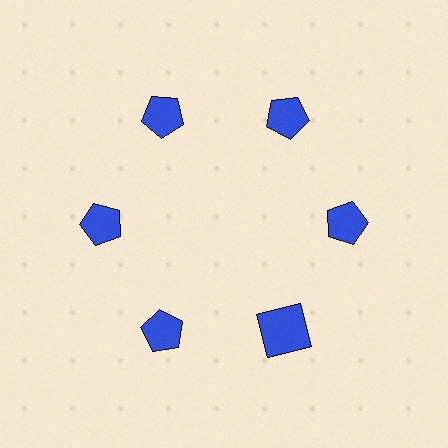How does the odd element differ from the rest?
It has a different shape: square instead of pentagon.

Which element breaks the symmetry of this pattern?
The blue square at roughly the 5 o'clock position breaks the symmetry. All other shapes are blue pentagons.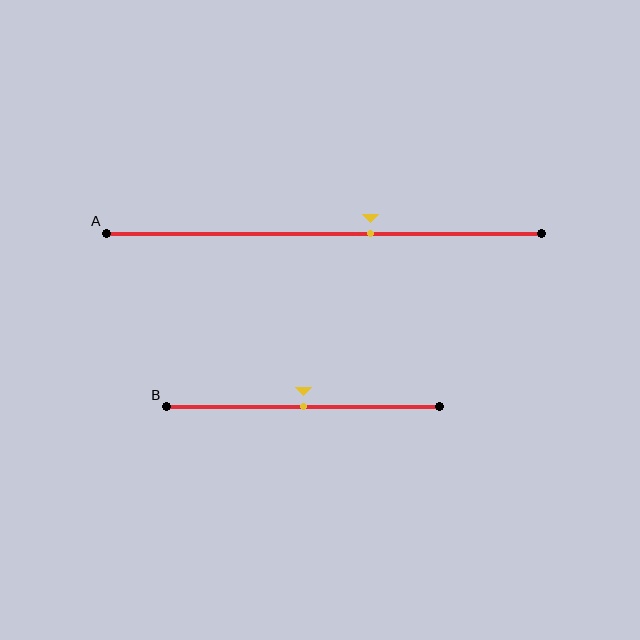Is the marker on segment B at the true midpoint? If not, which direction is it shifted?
Yes, the marker on segment B is at the true midpoint.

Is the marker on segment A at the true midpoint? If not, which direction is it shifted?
No, the marker on segment A is shifted to the right by about 11% of the segment length.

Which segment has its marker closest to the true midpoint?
Segment B has its marker closest to the true midpoint.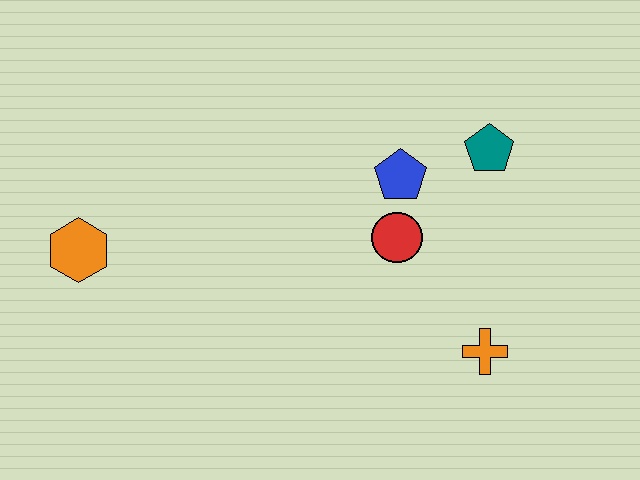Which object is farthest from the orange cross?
The orange hexagon is farthest from the orange cross.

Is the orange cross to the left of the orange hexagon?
No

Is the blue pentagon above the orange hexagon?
Yes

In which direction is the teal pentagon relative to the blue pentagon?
The teal pentagon is to the right of the blue pentagon.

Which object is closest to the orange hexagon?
The red circle is closest to the orange hexagon.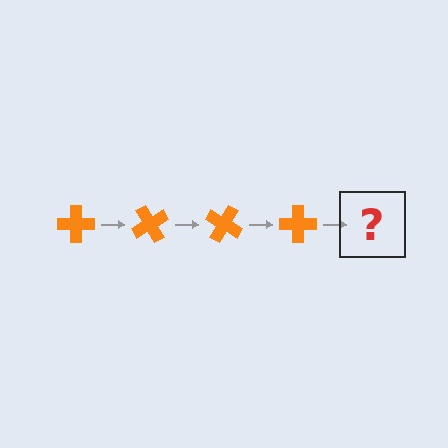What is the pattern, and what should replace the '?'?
The pattern is that the cross rotates 60 degrees each step. The '?' should be an orange cross rotated 240 degrees.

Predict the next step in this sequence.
The next step is an orange cross rotated 240 degrees.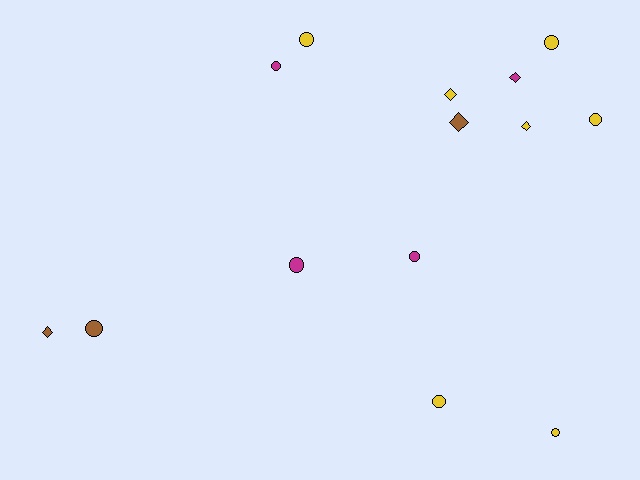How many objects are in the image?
There are 14 objects.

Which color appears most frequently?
Yellow, with 7 objects.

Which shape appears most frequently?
Circle, with 9 objects.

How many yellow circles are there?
There are 5 yellow circles.